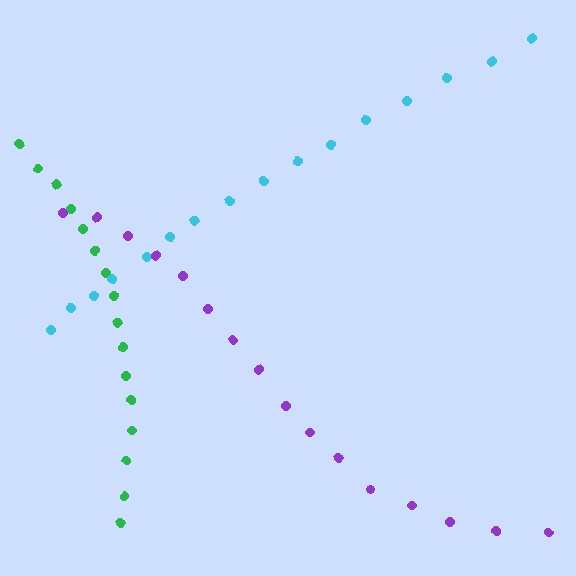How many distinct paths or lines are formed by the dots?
There are 3 distinct paths.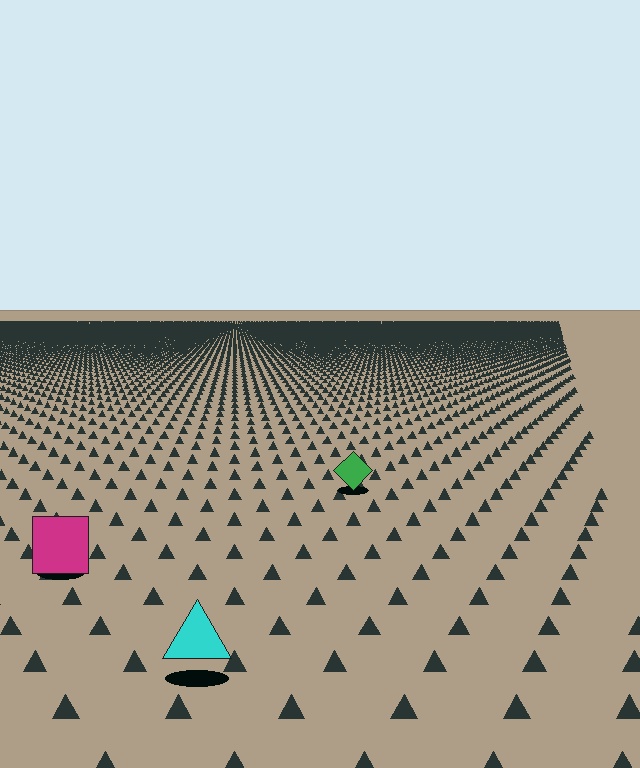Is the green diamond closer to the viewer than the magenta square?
No. The magenta square is closer — you can tell from the texture gradient: the ground texture is coarser near it.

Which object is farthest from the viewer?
The green diamond is farthest from the viewer. It appears smaller and the ground texture around it is denser.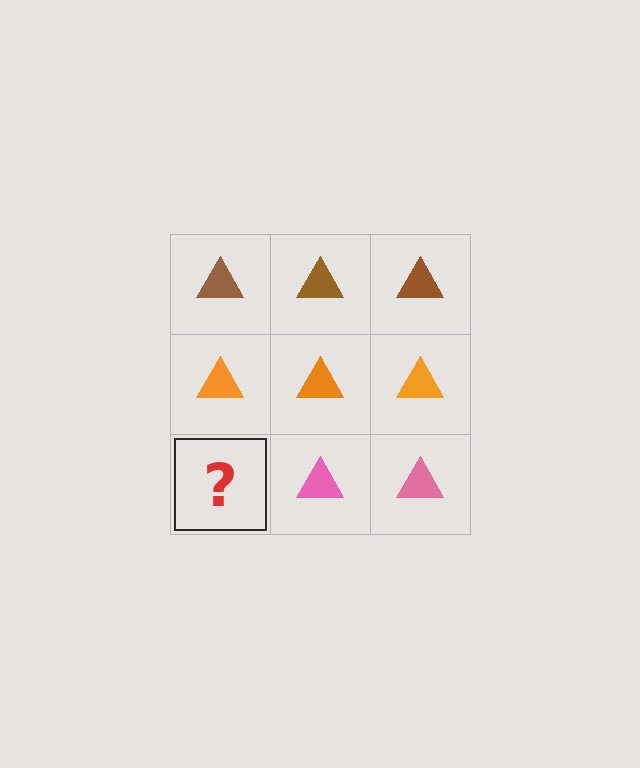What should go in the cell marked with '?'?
The missing cell should contain a pink triangle.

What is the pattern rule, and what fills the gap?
The rule is that each row has a consistent color. The gap should be filled with a pink triangle.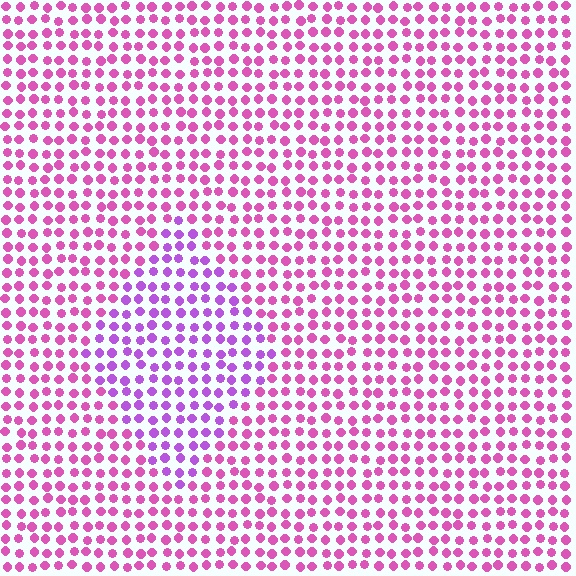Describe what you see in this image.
The image is filled with small pink elements in a uniform arrangement. A diamond-shaped region is visible where the elements are tinted to a slightly different hue, forming a subtle color boundary.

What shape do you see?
I see a diamond.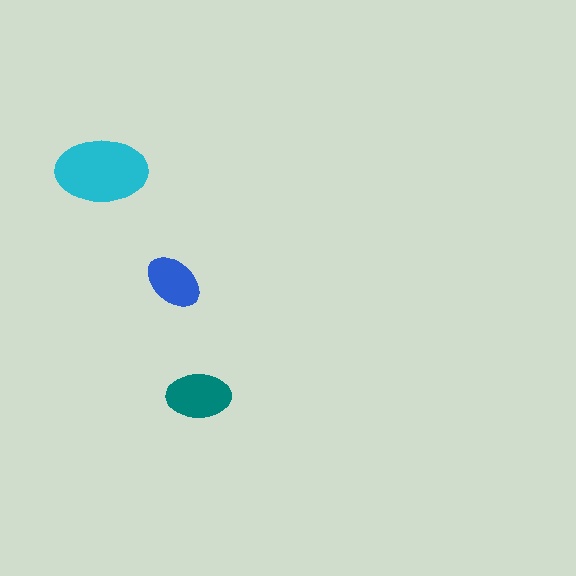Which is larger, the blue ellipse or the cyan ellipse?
The cyan one.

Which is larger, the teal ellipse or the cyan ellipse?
The cyan one.